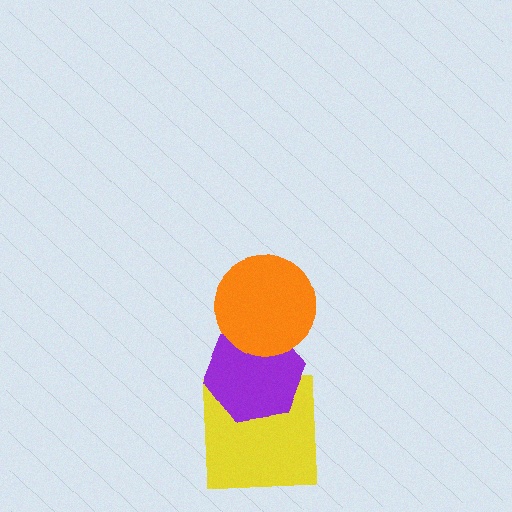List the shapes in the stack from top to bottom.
From top to bottom: the orange circle, the purple hexagon, the yellow square.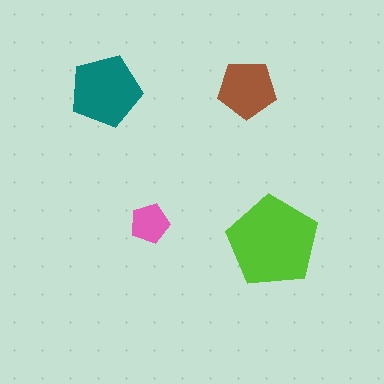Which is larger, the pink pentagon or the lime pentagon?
The lime one.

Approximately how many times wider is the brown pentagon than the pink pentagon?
About 1.5 times wider.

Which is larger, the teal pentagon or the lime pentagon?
The lime one.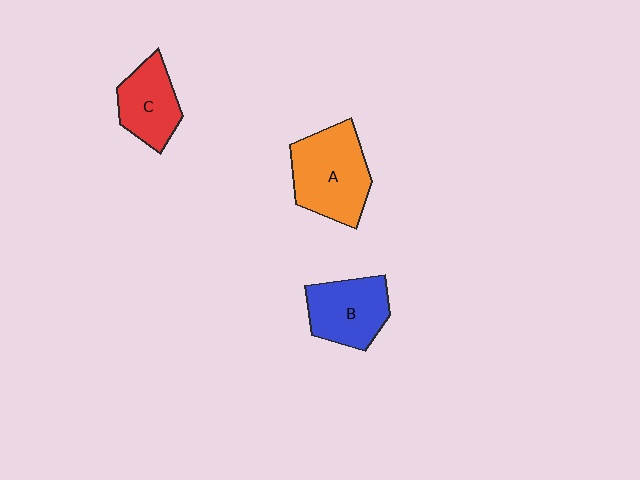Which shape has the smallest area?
Shape C (red).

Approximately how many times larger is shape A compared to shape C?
Approximately 1.5 times.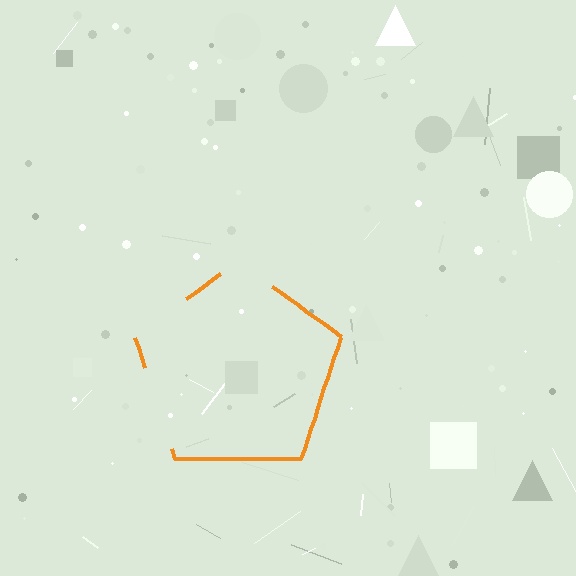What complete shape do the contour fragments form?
The contour fragments form a pentagon.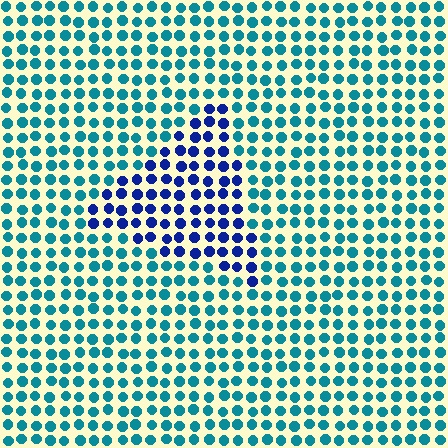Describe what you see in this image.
The image is filled with small teal elements in a uniform arrangement. A triangle-shaped region is visible where the elements are tinted to a slightly different hue, forming a subtle color boundary.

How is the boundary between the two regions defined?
The boundary is defined purely by a slight shift in hue (about 45 degrees). Spacing, size, and orientation are identical on both sides.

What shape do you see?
I see a triangle.